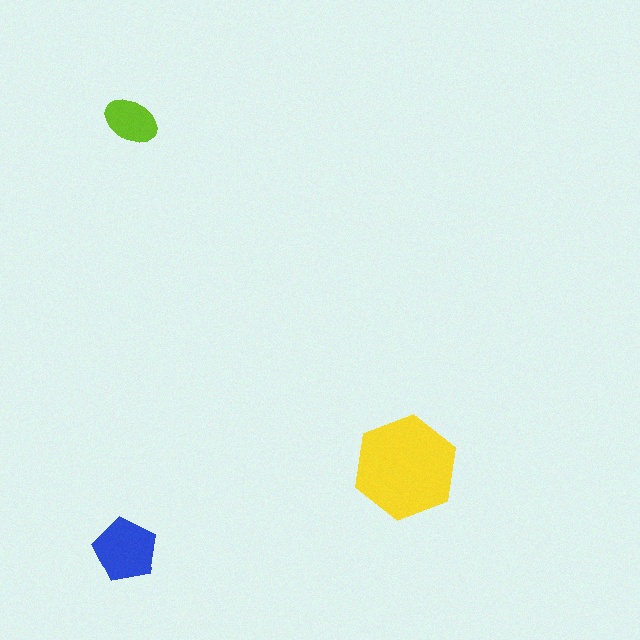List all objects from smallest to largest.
The lime ellipse, the blue pentagon, the yellow hexagon.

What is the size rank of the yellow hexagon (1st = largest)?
1st.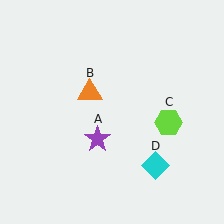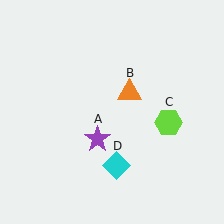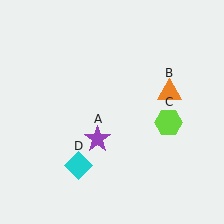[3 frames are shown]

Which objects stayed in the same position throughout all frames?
Purple star (object A) and lime hexagon (object C) remained stationary.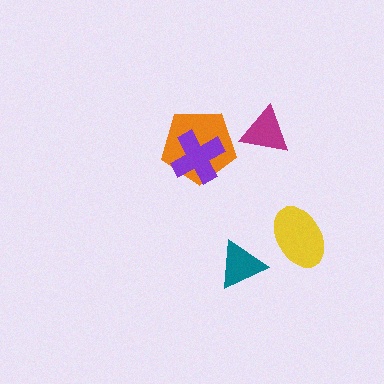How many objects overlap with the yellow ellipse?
0 objects overlap with the yellow ellipse.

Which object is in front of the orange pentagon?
The purple cross is in front of the orange pentagon.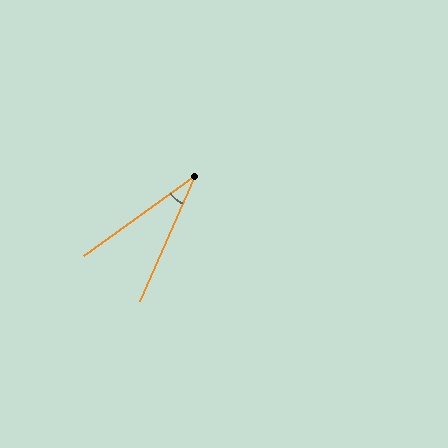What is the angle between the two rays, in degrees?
Approximately 31 degrees.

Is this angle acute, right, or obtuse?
It is acute.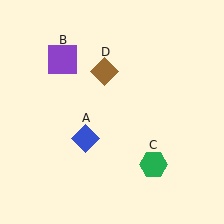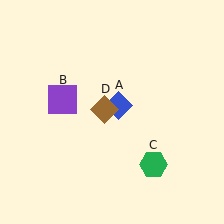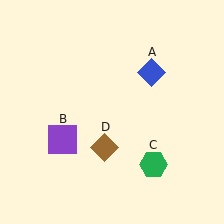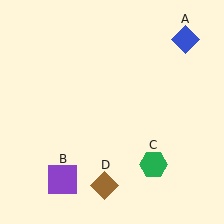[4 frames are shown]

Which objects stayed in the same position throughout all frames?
Green hexagon (object C) remained stationary.